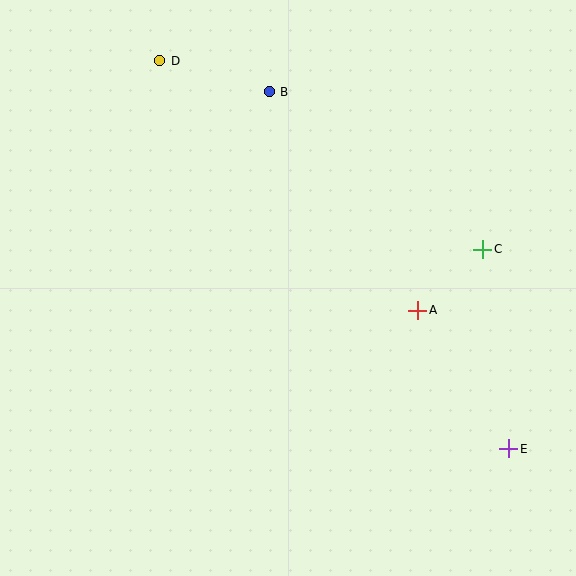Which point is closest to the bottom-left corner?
Point A is closest to the bottom-left corner.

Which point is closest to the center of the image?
Point A at (418, 310) is closest to the center.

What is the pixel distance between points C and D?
The distance between C and D is 374 pixels.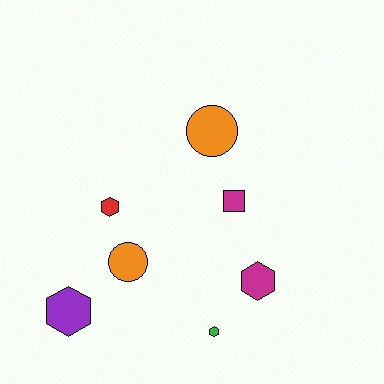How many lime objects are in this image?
There are no lime objects.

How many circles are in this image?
There are 2 circles.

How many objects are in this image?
There are 7 objects.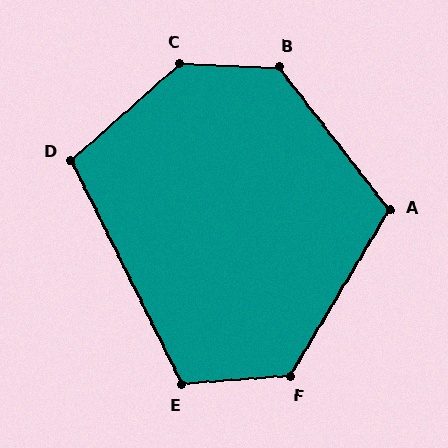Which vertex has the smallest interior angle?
D, at approximately 105 degrees.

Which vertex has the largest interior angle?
C, at approximately 136 degrees.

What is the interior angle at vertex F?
Approximately 125 degrees (obtuse).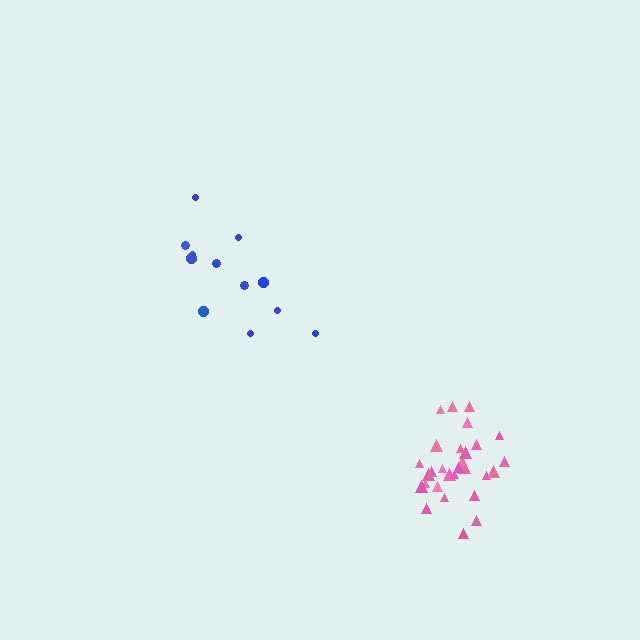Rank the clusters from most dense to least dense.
pink, blue.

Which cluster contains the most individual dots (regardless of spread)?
Pink (31).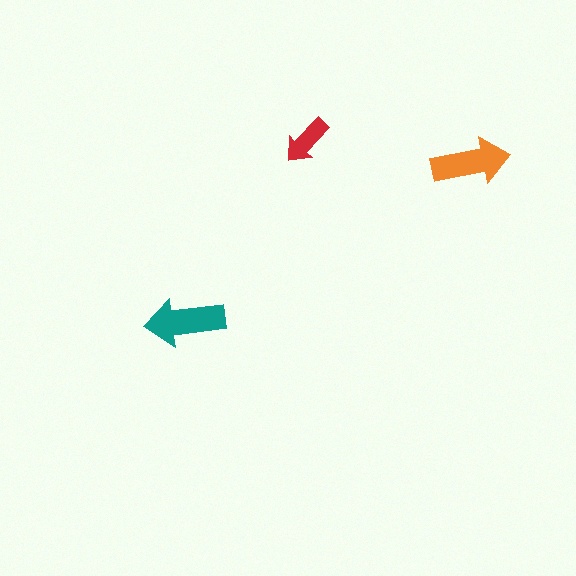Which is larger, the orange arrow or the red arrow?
The orange one.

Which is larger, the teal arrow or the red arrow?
The teal one.